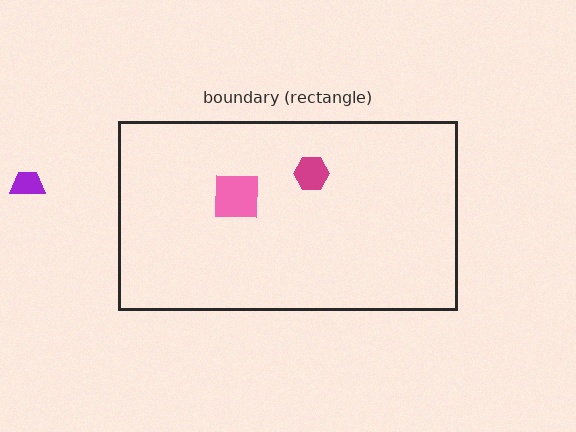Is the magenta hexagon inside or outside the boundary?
Inside.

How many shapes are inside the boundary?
2 inside, 1 outside.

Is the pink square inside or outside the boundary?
Inside.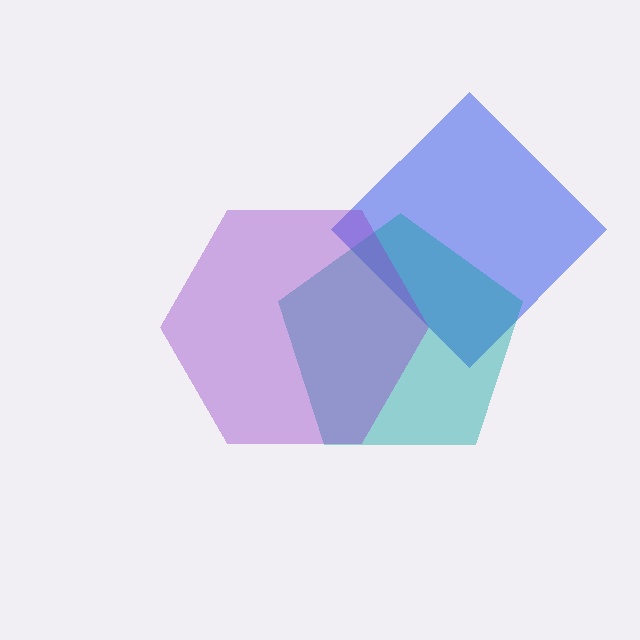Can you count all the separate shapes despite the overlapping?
Yes, there are 3 separate shapes.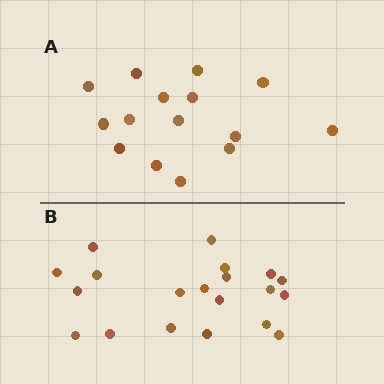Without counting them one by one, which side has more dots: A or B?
Region B (the bottom region) has more dots.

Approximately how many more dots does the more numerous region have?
Region B has about 5 more dots than region A.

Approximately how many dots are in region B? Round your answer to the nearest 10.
About 20 dots.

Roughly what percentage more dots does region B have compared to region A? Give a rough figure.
About 35% more.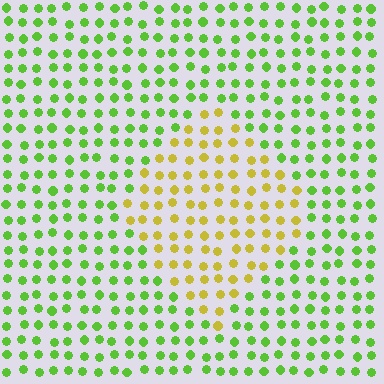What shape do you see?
I see a diamond.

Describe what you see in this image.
The image is filled with small lime elements in a uniform arrangement. A diamond-shaped region is visible where the elements are tinted to a slightly different hue, forming a subtle color boundary.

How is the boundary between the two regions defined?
The boundary is defined purely by a slight shift in hue (about 48 degrees). Spacing, size, and orientation are identical on both sides.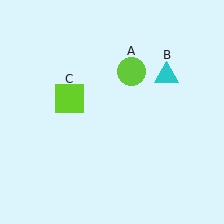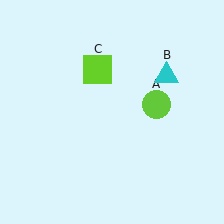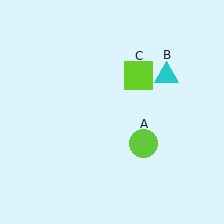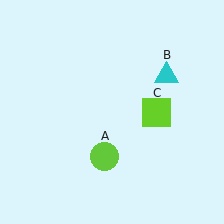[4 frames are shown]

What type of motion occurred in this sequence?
The lime circle (object A), lime square (object C) rotated clockwise around the center of the scene.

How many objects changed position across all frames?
2 objects changed position: lime circle (object A), lime square (object C).